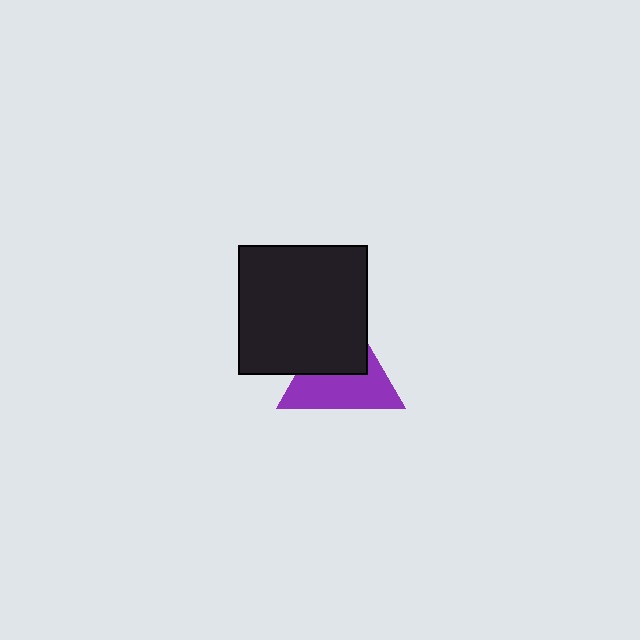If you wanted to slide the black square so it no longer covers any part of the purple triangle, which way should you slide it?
Slide it toward the upper-left — that is the most direct way to separate the two shapes.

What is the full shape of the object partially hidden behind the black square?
The partially hidden object is a purple triangle.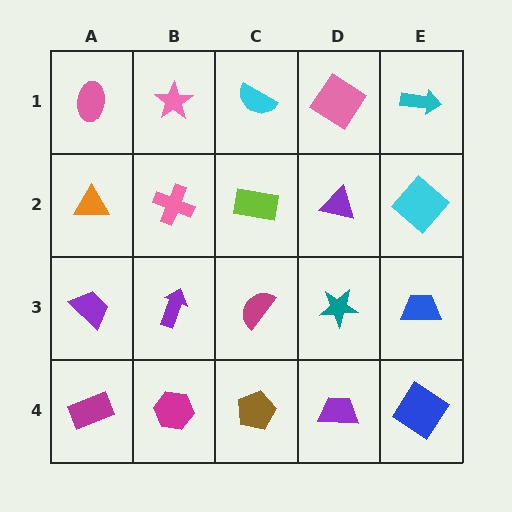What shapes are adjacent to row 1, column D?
A purple triangle (row 2, column D), a cyan semicircle (row 1, column C), a cyan arrow (row 1, column E).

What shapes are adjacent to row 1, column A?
An orange triangle (row 2, column A), a pink star (row 1, column B).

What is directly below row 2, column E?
A blue trapezoid.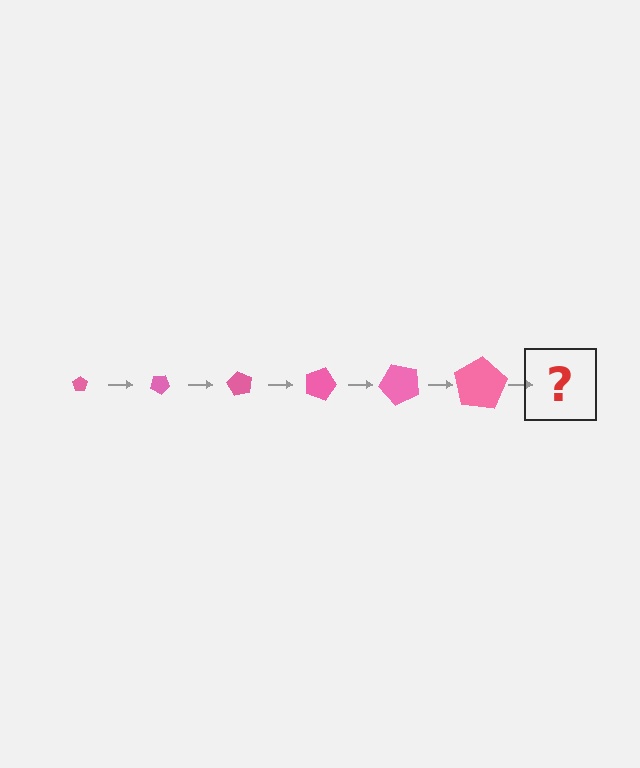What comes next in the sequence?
The next element should be a pentagon, larger than the previous one and rotated 180 degrees from the start.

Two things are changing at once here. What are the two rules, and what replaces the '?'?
The two rules are that the pentagon grows larger each step and it rotates 30 degrees each step. The '?' should be a pentagon, larger than the previous one and rotated 180 degrees from the start.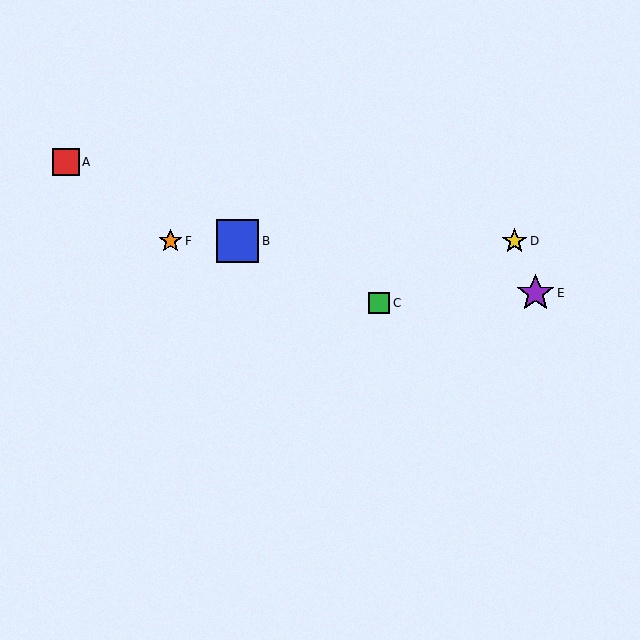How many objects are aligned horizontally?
3 objects (B, D, F) are aligned horizontally.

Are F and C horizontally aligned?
No, F is at y≈241 and C is at y≈303.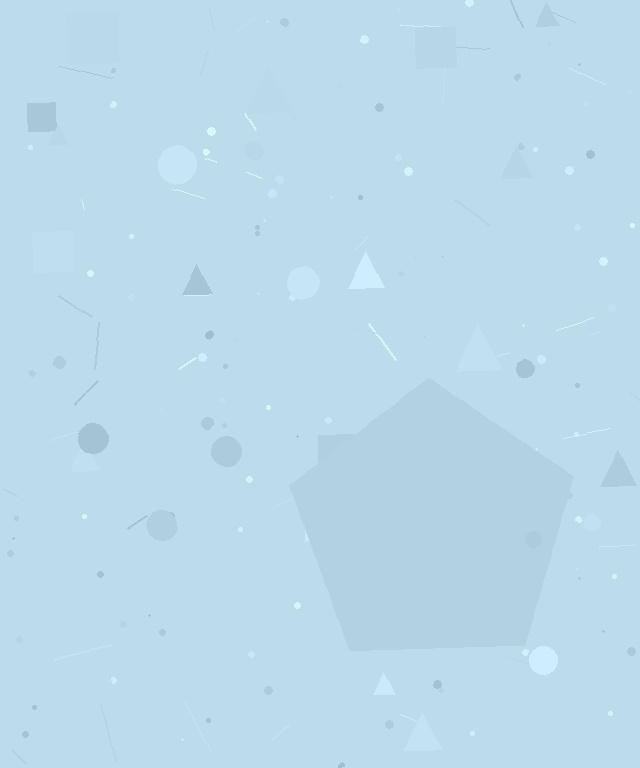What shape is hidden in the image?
A pentagon is hidden in the image.